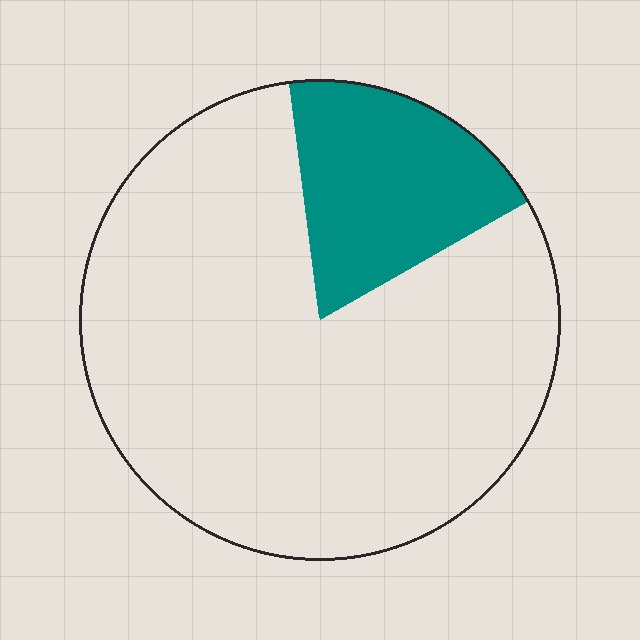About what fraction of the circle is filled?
About one fifth (1/5).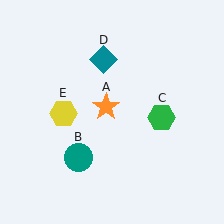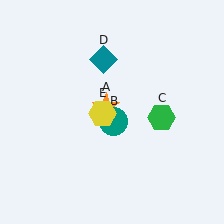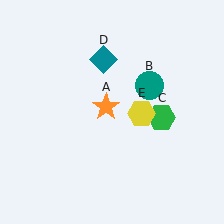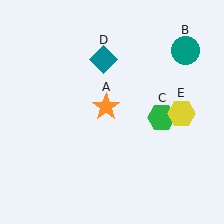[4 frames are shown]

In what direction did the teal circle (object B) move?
The teal circle (object B) moved up and to the right.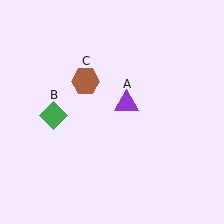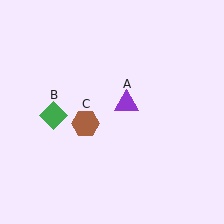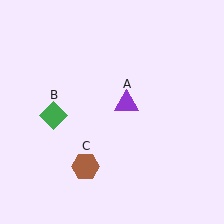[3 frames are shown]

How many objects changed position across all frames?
1 object changed position: brown hexagon (object C).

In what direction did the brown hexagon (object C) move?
The brown hexagon (object C) moved down.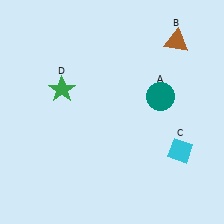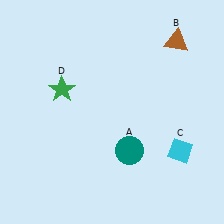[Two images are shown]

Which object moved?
The teal circle (A) moved down.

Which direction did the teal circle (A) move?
The teal circle (A) moved down.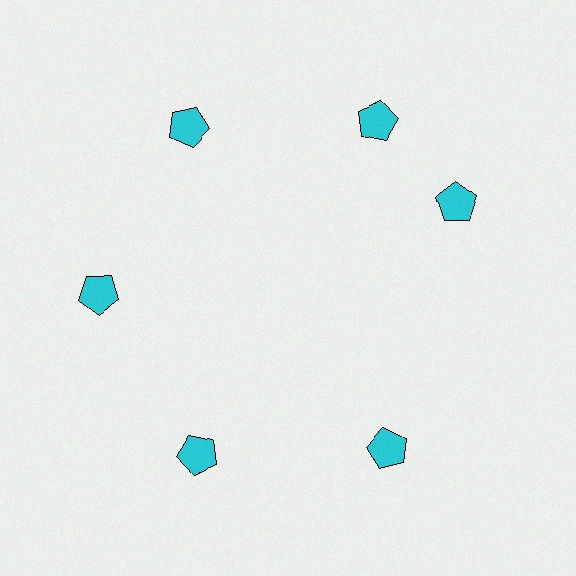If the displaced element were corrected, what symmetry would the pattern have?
It would have 6-fold rotational symmetry — the pattern would map onto itself every 60 degrees.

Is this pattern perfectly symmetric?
No. The 6 cyan pentagons are arranged in a ring, but one element near the 3 o'clock position is rotated out of alignment along the ring, breaking the 6-fold rotational symmetry.